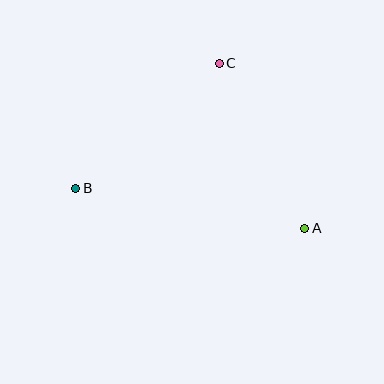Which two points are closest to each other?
Points A and C are closest to each other.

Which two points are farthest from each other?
Points A and B are farthest from each other.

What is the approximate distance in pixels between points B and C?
The distance between B and C is approximately 190 pixels.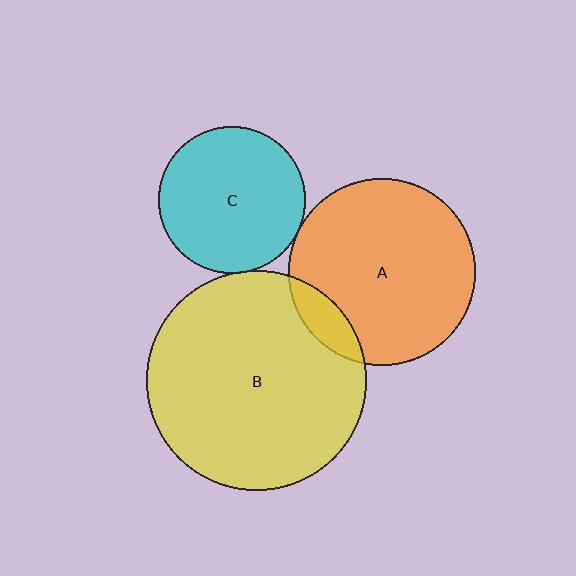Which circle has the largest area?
Circle B (yellow).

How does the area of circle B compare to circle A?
Approximately 1.4 times.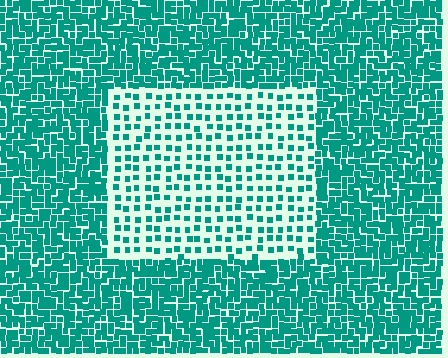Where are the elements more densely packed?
The elements are more densely packed outside the rectangle boundary.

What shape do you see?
I see a rectangle.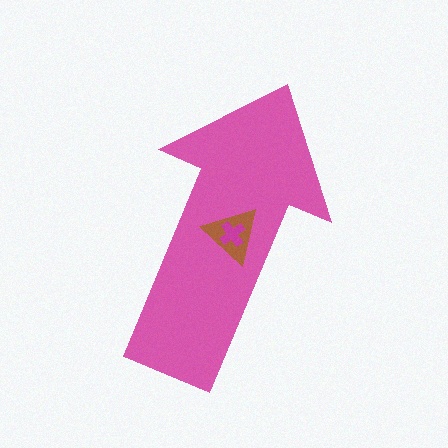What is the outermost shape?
The pink arrow.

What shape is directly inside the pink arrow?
The brown triangle.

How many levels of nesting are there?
3.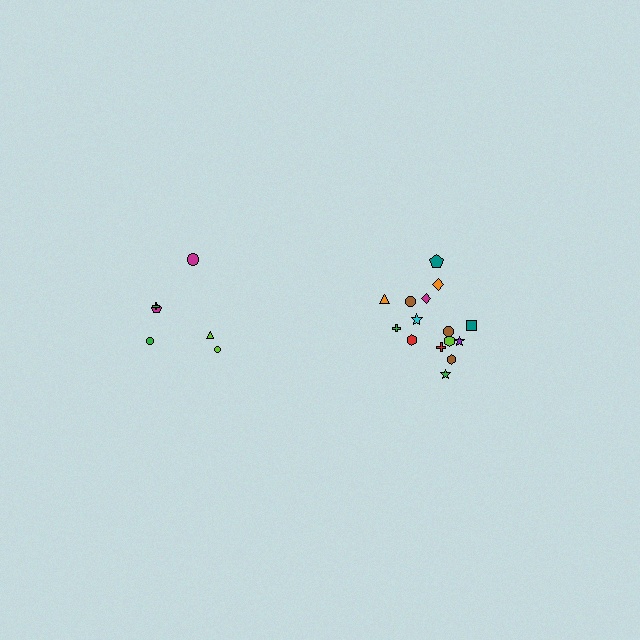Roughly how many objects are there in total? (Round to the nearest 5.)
Roughly 20 objects in total.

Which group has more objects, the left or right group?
The right group.